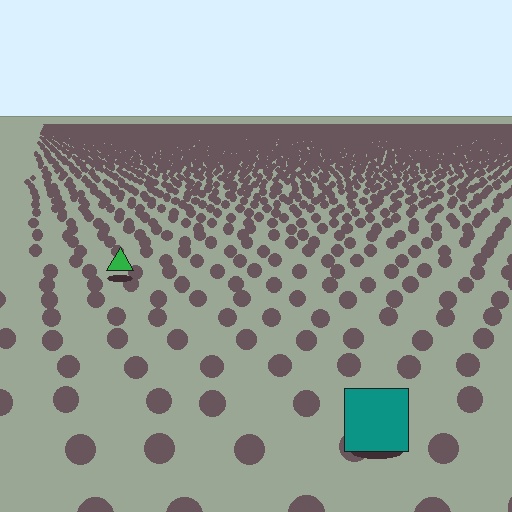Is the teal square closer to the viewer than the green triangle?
Yes. The teal square is closer — you can tell from the texture gradient: the ground texture is coarser near it.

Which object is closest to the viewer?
The teal square is closest. The texture marks near it are larger and more spread out.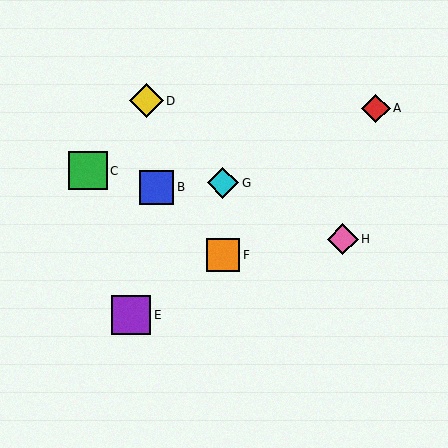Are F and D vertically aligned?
No, F is at x≈223 and D is at x≈146.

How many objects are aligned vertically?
2 objects (F, G) are aligned vertically.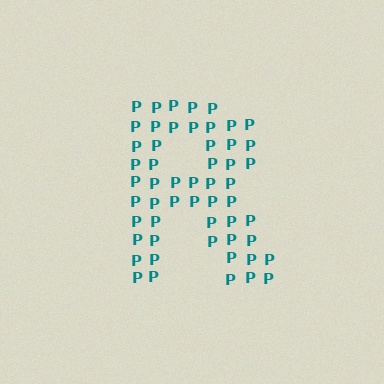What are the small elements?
The small elements are letter P's.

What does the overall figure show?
The overall figure shows the letter R.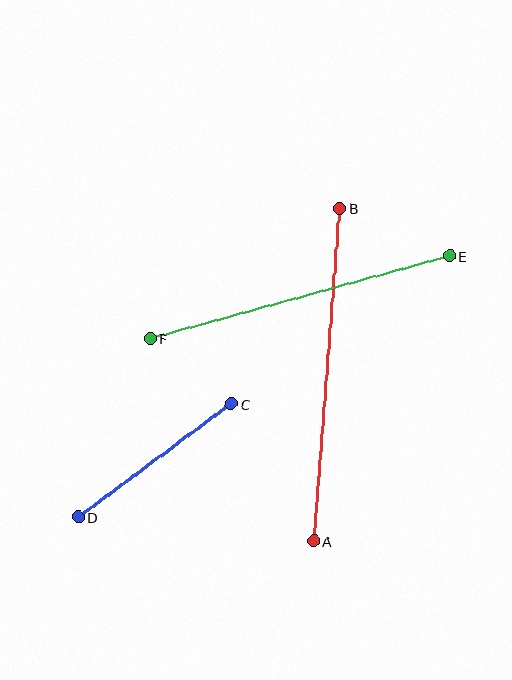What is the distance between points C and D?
The distance is approximately 190 pixels.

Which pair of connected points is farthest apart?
Points A and B are farthest apart.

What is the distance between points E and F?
The distance is approximately 311 pixels.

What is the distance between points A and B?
The distance is approximately 334 pixels.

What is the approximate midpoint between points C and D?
The midpoint is at approximately (155, 461) pixels.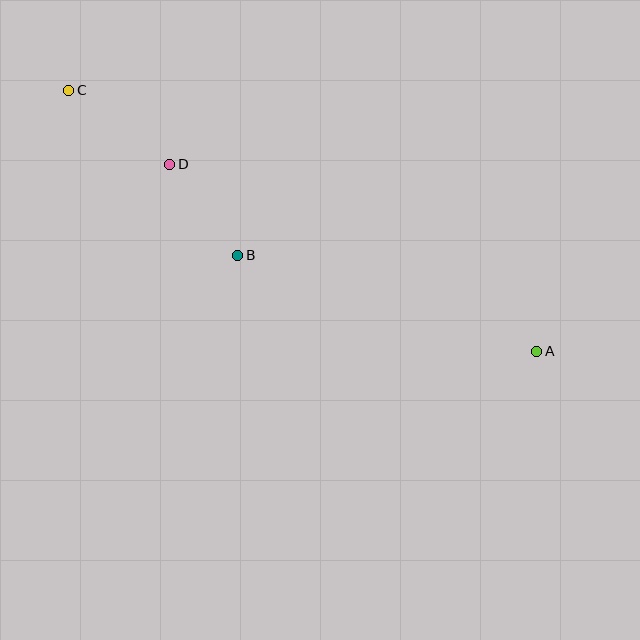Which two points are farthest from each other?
Points A and C are farthest from each other.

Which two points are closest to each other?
Points B and D are closest to each other.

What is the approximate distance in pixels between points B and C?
The distance between B and C is approximately 236 pixels.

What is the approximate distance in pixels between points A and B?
The distance between A and B is approximately 314 pixels.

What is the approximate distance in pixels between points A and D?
The distance between A and D is approximately 412 pixels.